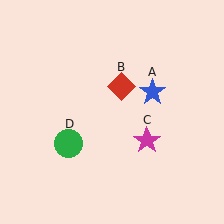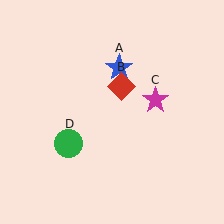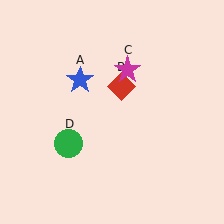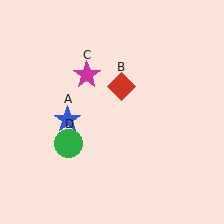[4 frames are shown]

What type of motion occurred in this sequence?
The blue star (object A), magenta star (object C) rotated counterclockwise around the center of the scene.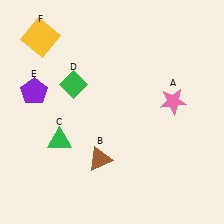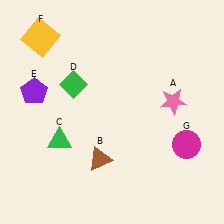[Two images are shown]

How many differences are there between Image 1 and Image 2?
There is 1 difference between the two images.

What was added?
A magenta circle (G) was added in Image 2.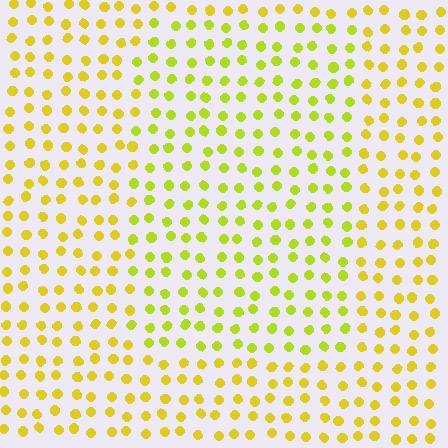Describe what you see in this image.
The image is filled with small yellow elements in a uniform arrangement. A rectangle-shaped region is visible where the elements are tinted to a slightly different hue, forming a subtle color boundary.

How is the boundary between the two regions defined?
The boundary is defined purely by a slight shift in hue (about 21 degrees). Spacing, size, and orientation are identical on both sides.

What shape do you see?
I see a rectangle.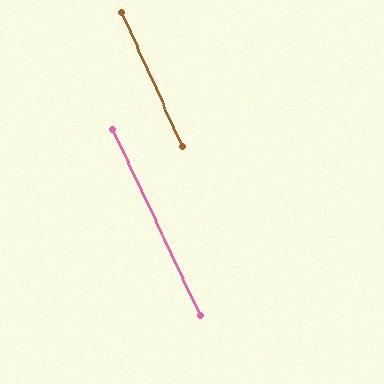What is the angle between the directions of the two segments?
Approximately 1 degree.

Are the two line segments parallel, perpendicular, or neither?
Parallel — their directions differ by only 1.0°.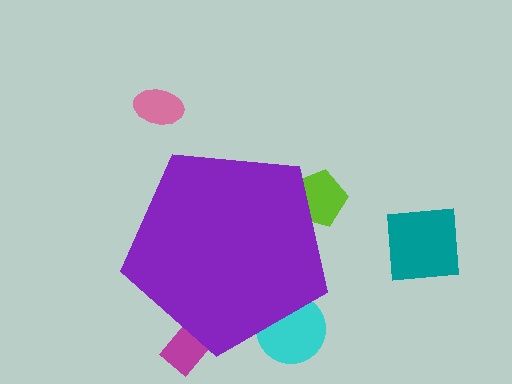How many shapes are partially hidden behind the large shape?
3 shapes are partially hidden.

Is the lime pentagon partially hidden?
Yes, the lime pentagon is partially hidden behind the purple pentagon.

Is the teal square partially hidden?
No, the teal square is fully visible.